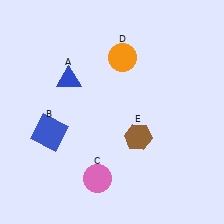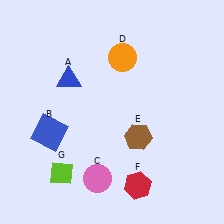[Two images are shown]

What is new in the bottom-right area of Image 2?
A red hexagon (F) was added in the bottom-right area of Image 2.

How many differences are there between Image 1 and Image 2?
There are 2 differences between the two images.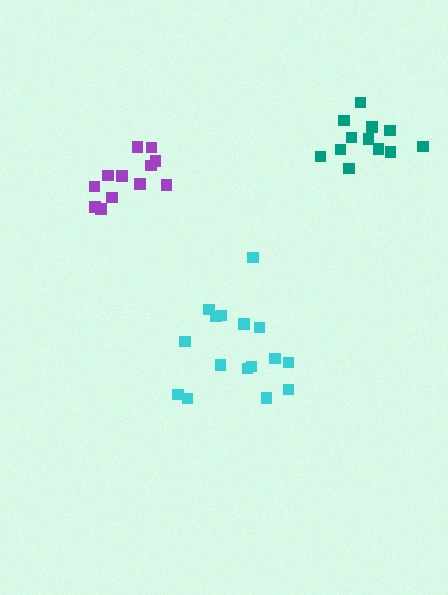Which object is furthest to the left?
The purple cluster is leftmost.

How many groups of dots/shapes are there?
There are 3 groups.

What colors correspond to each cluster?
The clusters are colored: purple, teal, cyan.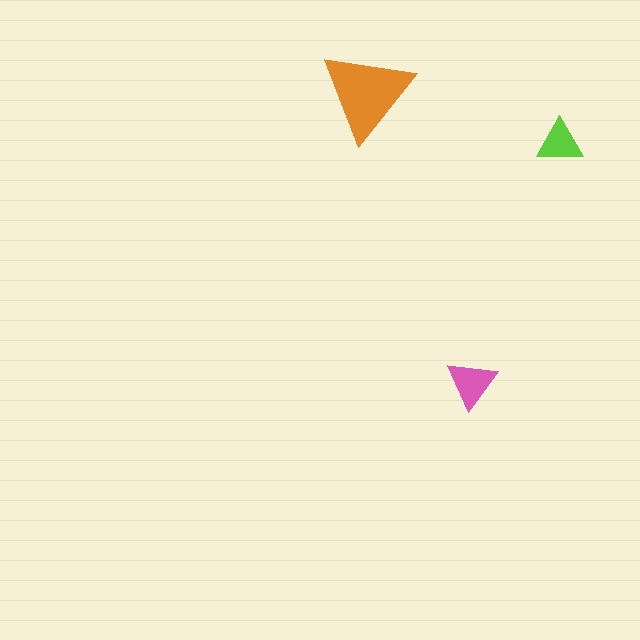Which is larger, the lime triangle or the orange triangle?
The orange one.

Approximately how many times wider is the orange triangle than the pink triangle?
About 2 times wider.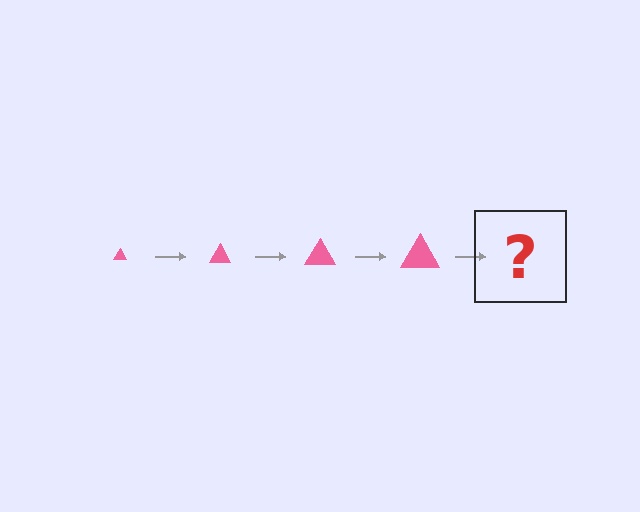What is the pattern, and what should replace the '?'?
The pattern is that the triangle gets progressively larger each step. The '?' should be a pink triangle, larger than the previous one.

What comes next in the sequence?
The next element should be a pink triangle, larger than the previous one.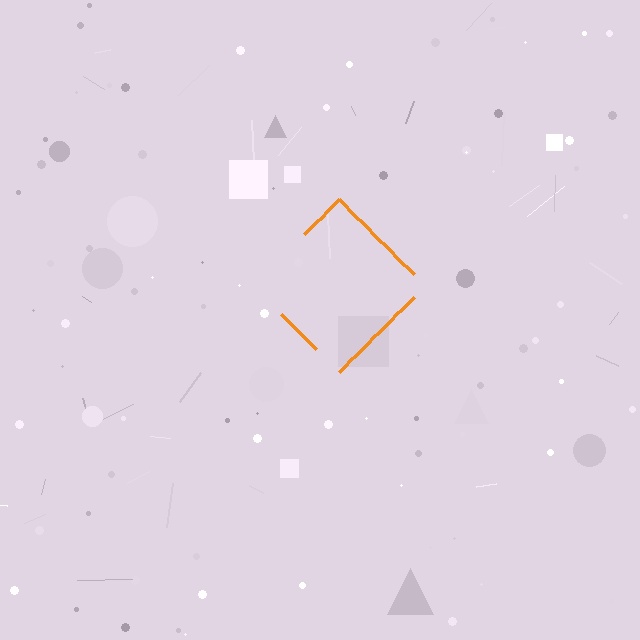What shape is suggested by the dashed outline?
The dashed outline suggests a diamond.